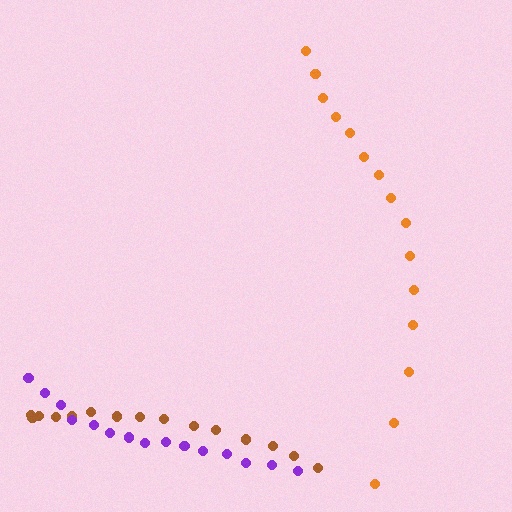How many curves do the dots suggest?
There are 3 distinct paths.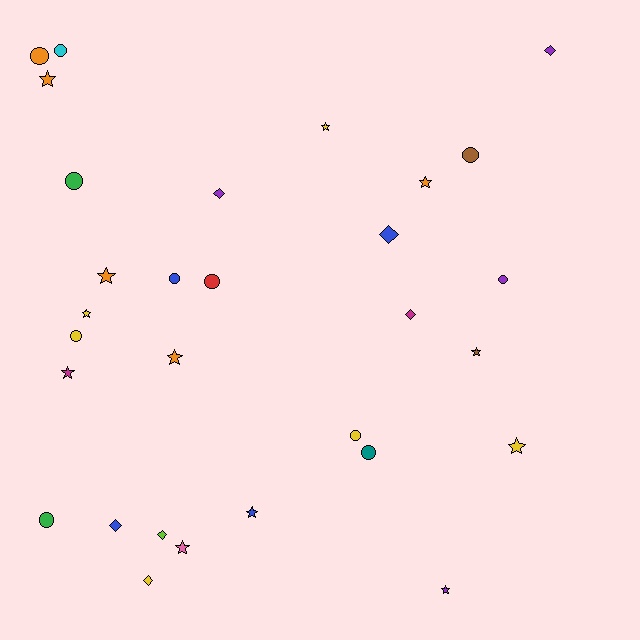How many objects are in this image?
There are 30 objects.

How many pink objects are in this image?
There is 1 pink object.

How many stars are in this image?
There are 12 stars.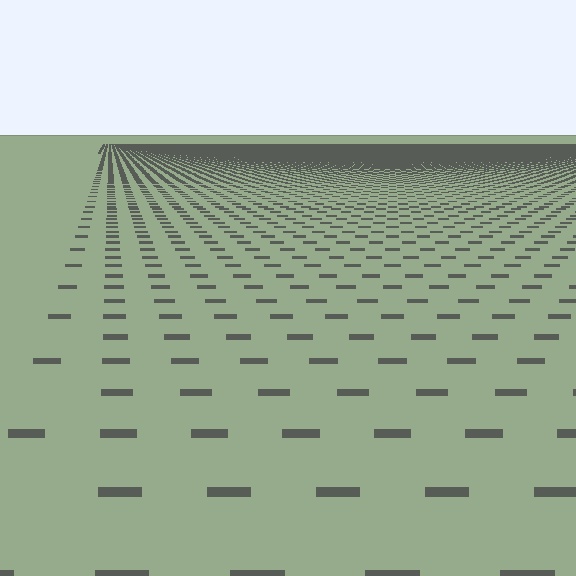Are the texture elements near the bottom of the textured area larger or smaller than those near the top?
Larger. Near the bottom, elements are closer to the viewer and appear at a bigger on-screen size.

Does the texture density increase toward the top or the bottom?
Density increases toward the top.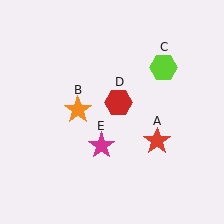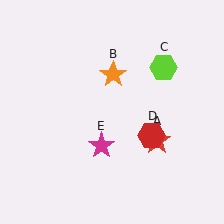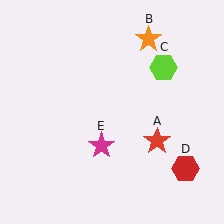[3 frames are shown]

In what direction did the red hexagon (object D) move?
The red hexagon (object D) moved down and to the right.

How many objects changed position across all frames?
2 objects changed position: orange star (object B), red hexagon (object D).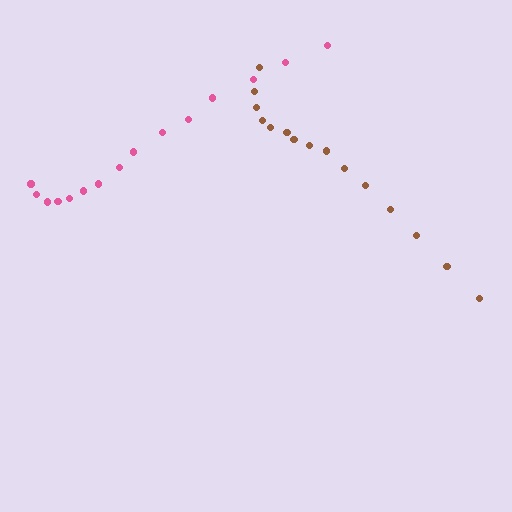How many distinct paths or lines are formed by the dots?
There are 2 distinct paths.